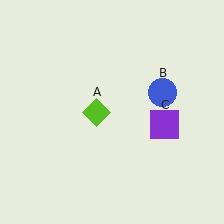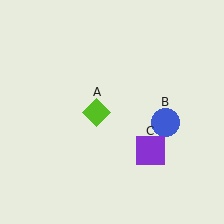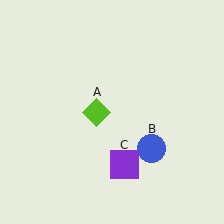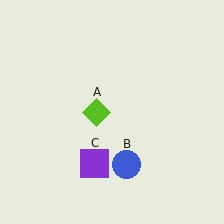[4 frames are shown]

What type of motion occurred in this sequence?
The blue circle (object B), purple square (object C) rotated clockwise around the center of the scene.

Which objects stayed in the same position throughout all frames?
Lime diamond (object A) remained stationary.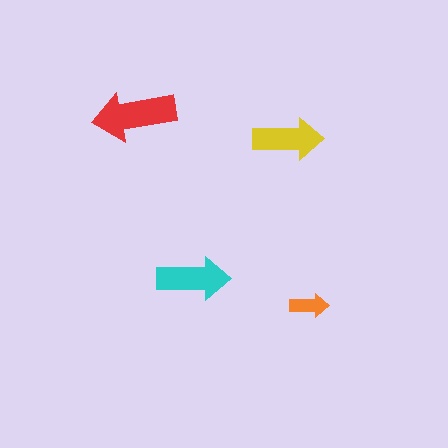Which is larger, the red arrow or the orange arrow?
The red one.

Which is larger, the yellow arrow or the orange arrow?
The yellow one.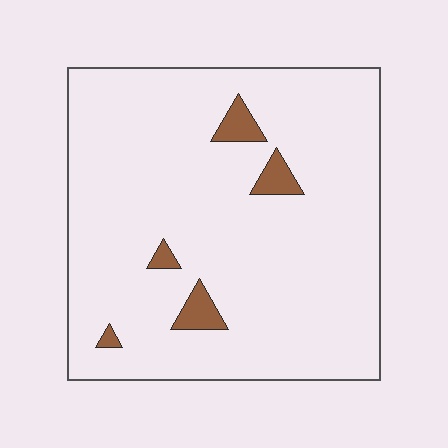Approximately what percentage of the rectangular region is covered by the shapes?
Approximately 5%.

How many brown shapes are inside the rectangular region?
5.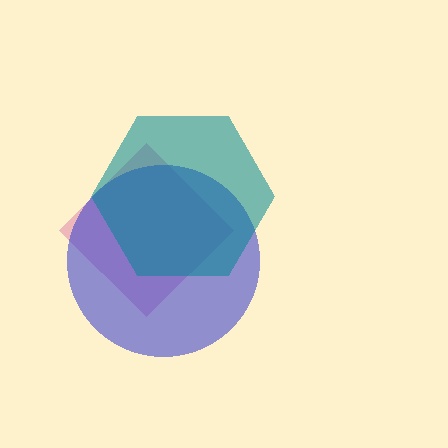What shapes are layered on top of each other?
The layered shapes are: a pink diamond, a blue circle, a teal hexagon.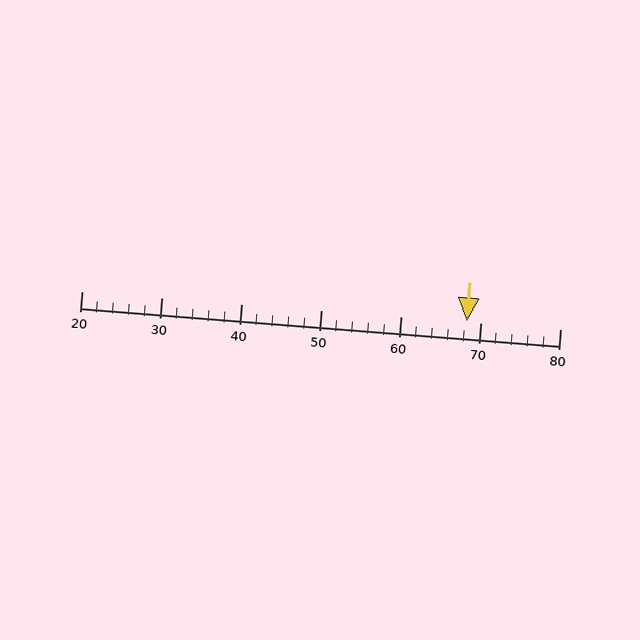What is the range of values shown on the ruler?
The ruler shows values from 20 to 80.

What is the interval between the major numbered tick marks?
The major tick marks are spaced 10 units apart.